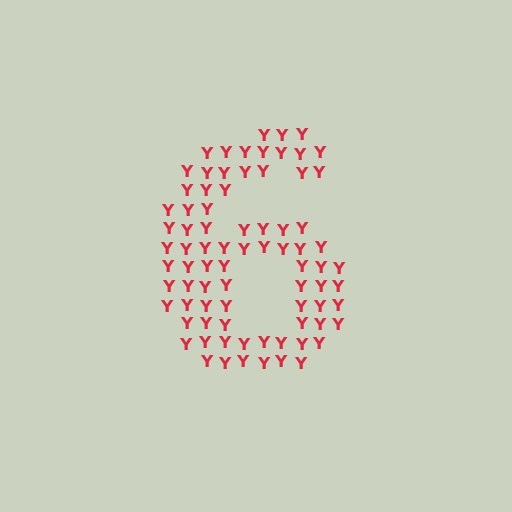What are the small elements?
The small elements are letter Y's.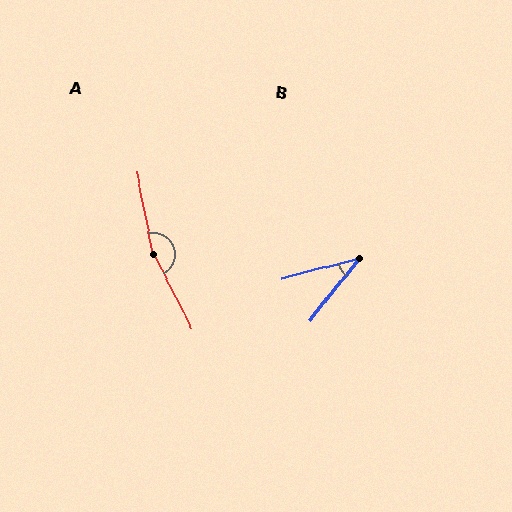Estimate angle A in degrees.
Approximately 164 degrees.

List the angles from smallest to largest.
B (37°), A (164°).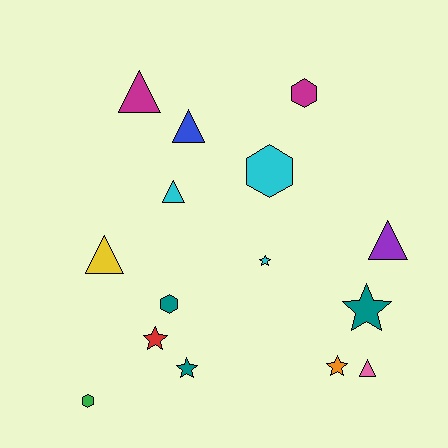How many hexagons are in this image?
There are 4 hexagons.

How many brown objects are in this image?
There are no brown objects.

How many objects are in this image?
There are 15 objects.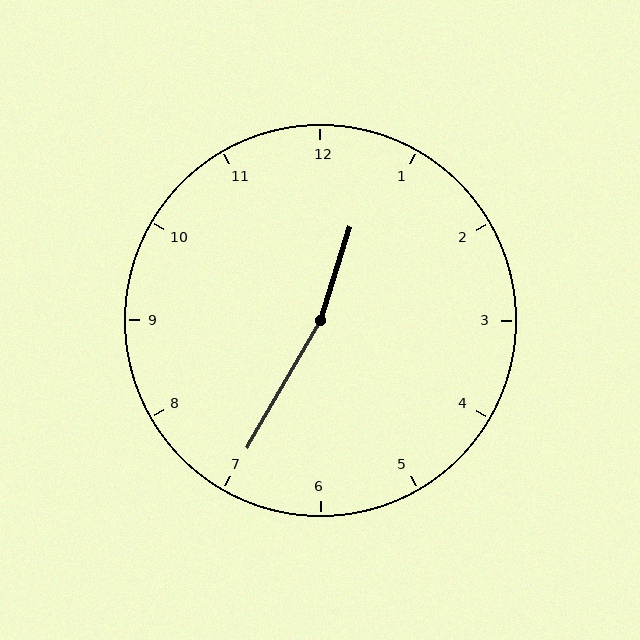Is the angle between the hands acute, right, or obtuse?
It is obtuse.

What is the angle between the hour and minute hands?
Approximately 168 degrees.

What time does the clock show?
12:35.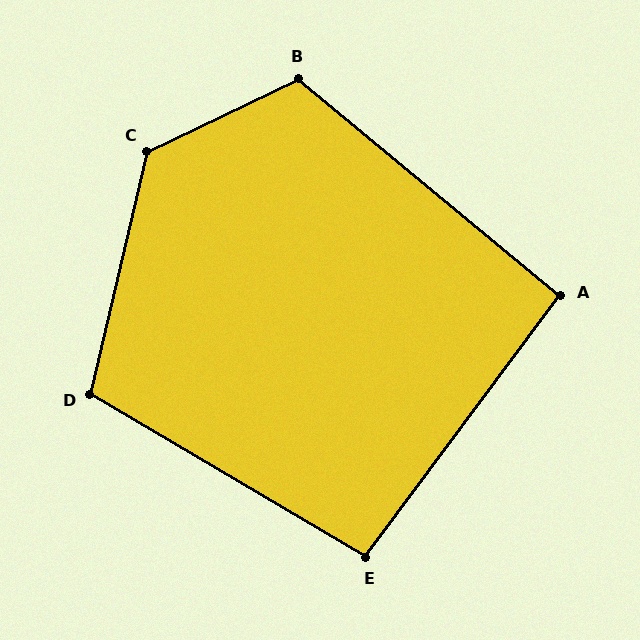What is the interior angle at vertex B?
Approximately 115 degrees (obtuse).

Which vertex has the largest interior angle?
C, at approximately 129 degrees.